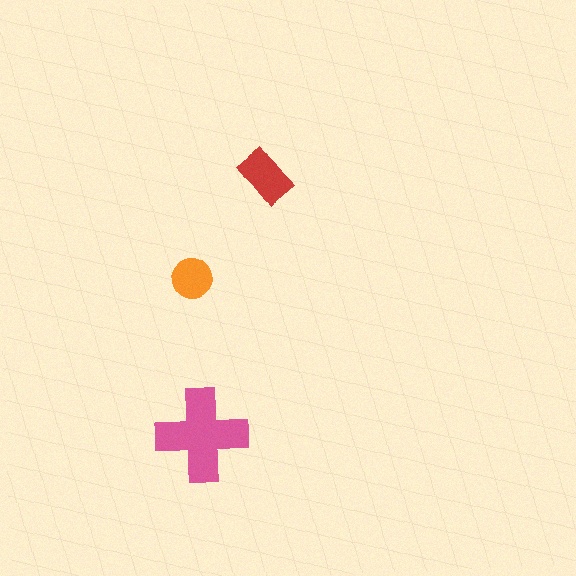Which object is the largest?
The pink cross.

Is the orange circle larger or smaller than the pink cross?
Smaller.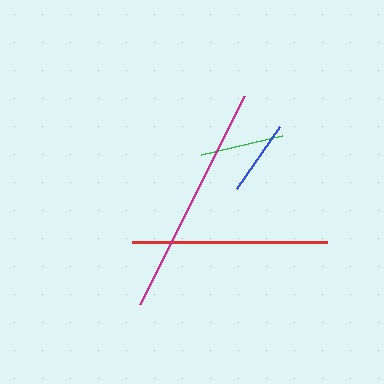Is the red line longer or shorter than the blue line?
The red line is longer than the blue line.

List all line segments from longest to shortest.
From longest to shortest: magenta, red, green, blue.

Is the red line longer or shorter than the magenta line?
The magenta line is longer than the red line.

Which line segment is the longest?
The magenta line is the longest at approximately 232 pixels.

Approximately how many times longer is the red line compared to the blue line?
The red line is approximately 2.6 times the length of the blue line.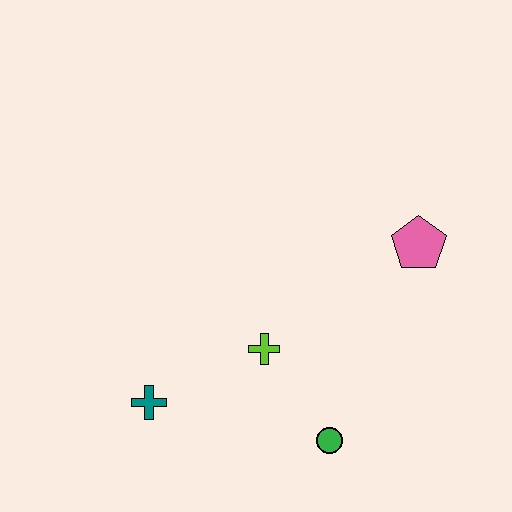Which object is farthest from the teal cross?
The pink pentagon is farthest from the teal cross.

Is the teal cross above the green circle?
Yes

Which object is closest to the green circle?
The lime cross is closest to the green circle.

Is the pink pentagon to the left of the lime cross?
No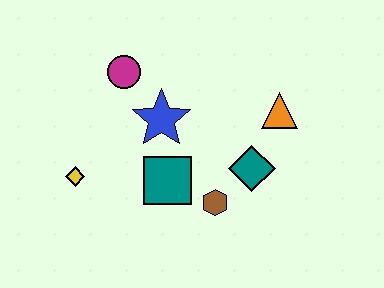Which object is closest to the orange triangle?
The teal diamond is closest to the orange triangle.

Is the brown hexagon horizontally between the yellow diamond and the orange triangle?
Yes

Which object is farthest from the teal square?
The orange triangle is farthest from the teal square.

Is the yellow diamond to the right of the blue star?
No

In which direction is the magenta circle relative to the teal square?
The magenta circle is above the teal square.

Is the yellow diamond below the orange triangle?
Yes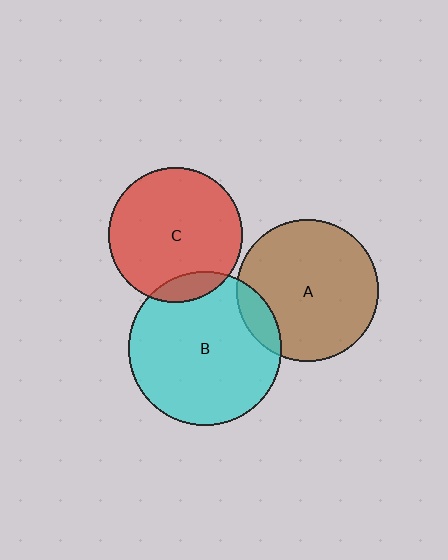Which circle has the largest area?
Circle B (cyan).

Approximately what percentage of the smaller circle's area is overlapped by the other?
Approximately 10%.